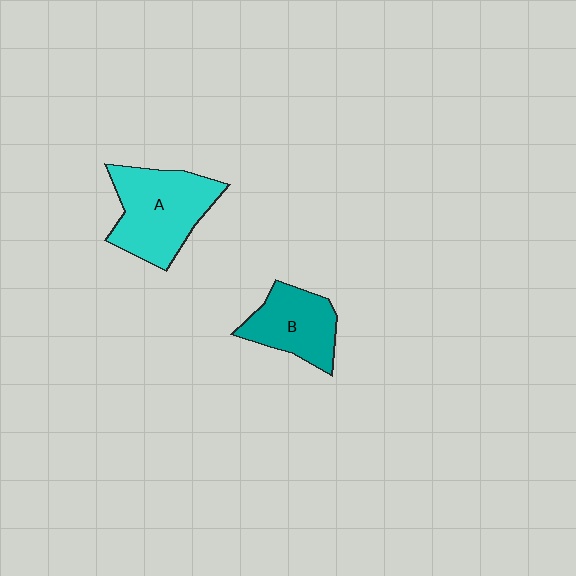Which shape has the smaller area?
Shape B (teal).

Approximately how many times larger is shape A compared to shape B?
Approximately 1.4 times.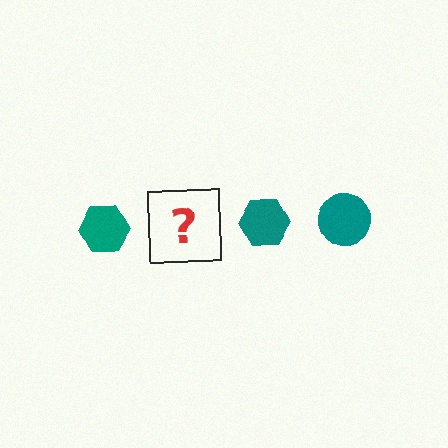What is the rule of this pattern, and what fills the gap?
The rule is that the pattern cycles through hexagon, circle shapes in teal. The gap should be filled with a teal circle.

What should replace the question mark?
The question mark should be replaced with a teal circle.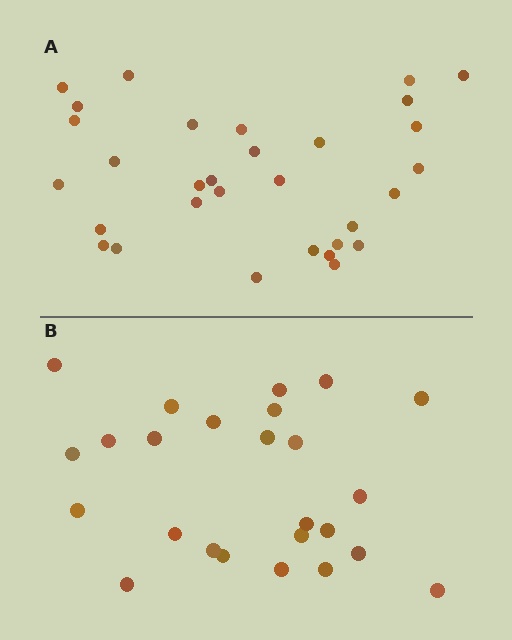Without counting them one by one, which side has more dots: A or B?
Region A (the top region) has more dots.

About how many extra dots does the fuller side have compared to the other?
Region A has about 6 more dots than region B.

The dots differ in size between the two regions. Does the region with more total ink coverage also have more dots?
No. Region B has more total ink coverage because its dots are larger, but region A actually contains more individual dots. Total area can be misleading — the number of items is what matters here.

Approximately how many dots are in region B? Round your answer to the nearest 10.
About 20 dots. (The exact count is 25, which rounds to 20.)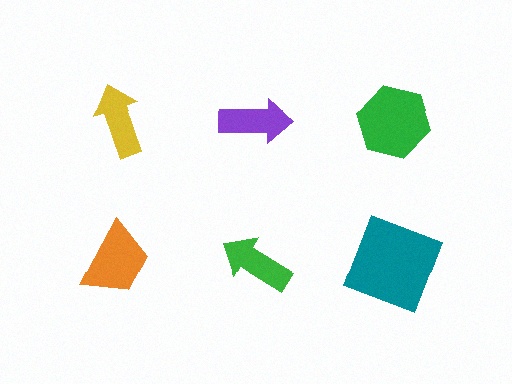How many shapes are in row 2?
3 shapes.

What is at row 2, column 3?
A teal square.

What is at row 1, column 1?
A yellow arrow.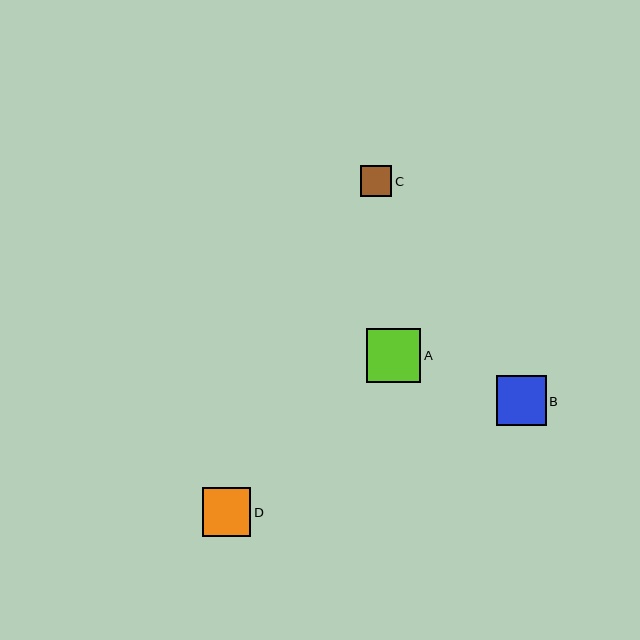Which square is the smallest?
Square C is the smallest with a size of approximately 31 pixels.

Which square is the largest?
Square A is the largest with a size of approximately 54 pixels.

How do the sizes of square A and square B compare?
Square A and square B are approximately the same size.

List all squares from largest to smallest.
From largest to smallest: A, B, D, C.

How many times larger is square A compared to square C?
Square A is approximately 1.8 times the size of square C.